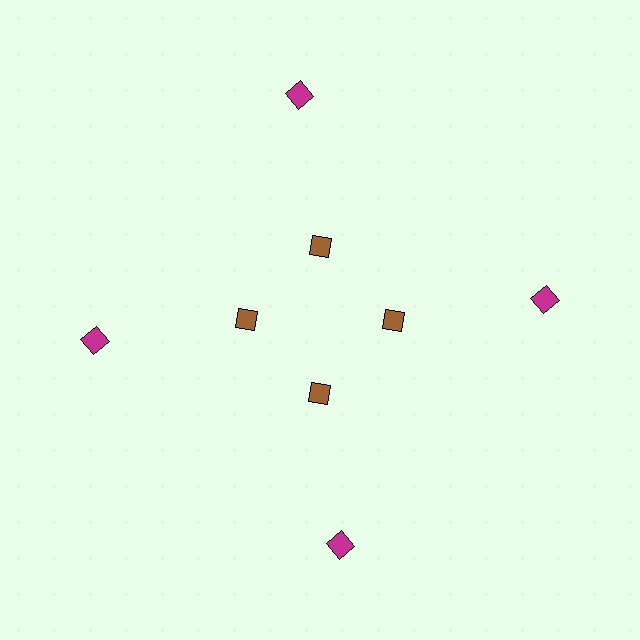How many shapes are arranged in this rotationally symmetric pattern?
There are 8 shapes, arranged in 4 groups of 2.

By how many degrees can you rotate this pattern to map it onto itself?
The pattern maps onto itself every 90 degrees of rotation.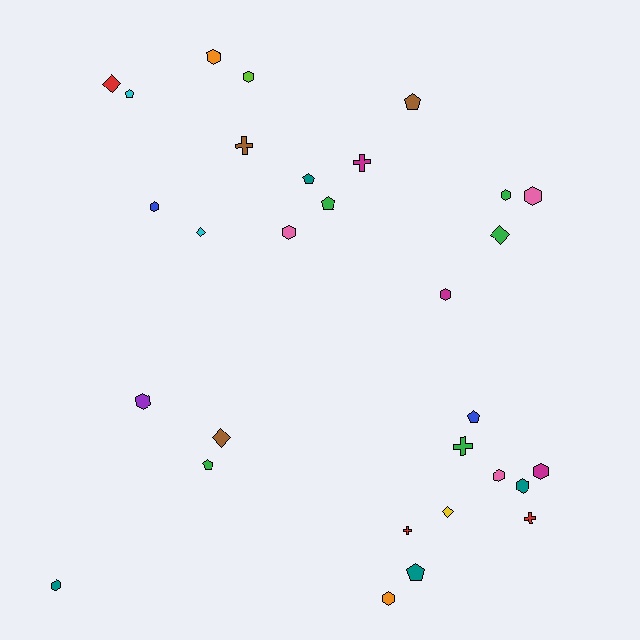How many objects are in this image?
There are 30 objects.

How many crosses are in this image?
There are 5 crosses.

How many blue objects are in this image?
There are 2 blue objects.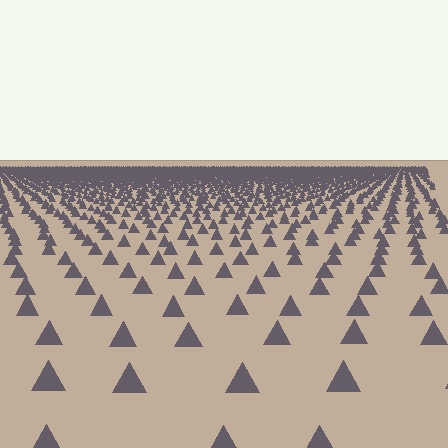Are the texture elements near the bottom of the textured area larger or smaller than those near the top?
Larger. Near the bottom, elements are closer to the viewer and appear at a bigger on-screen size.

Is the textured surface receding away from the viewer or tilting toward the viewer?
The surface is receding away from the viewer. Texture elements get smaller and denser toward the top.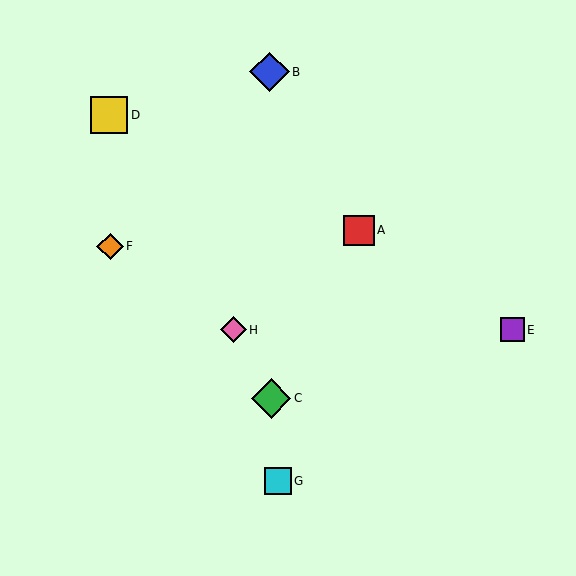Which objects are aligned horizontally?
Objects E, H are aligned horizontally.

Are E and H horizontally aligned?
Yes, both are at y≈330.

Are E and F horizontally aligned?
No, E is at y≈330 and F is at y≈246.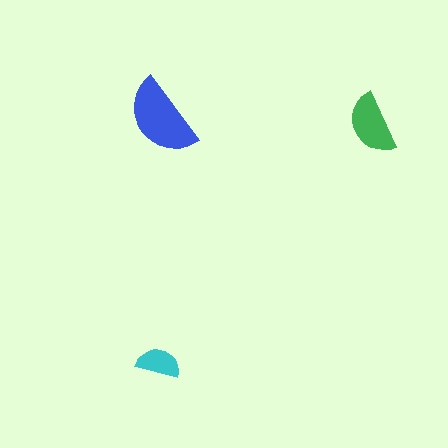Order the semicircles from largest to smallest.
the blue one, the green one, the cyan one.